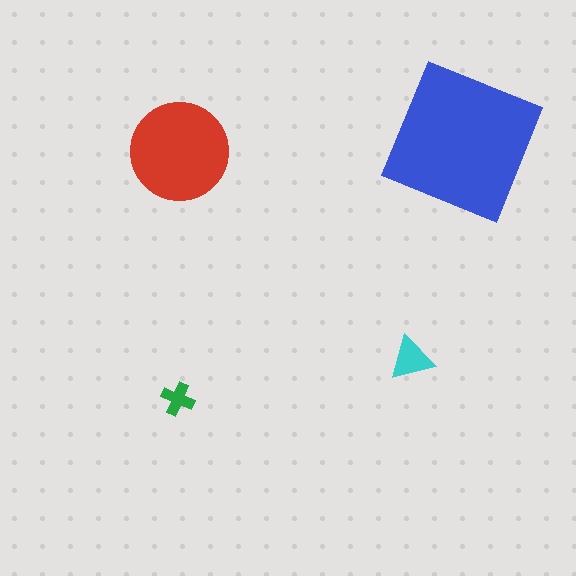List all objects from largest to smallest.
The blue square, the red circle, the cyan triangle, the green cross.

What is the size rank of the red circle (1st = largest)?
2nd.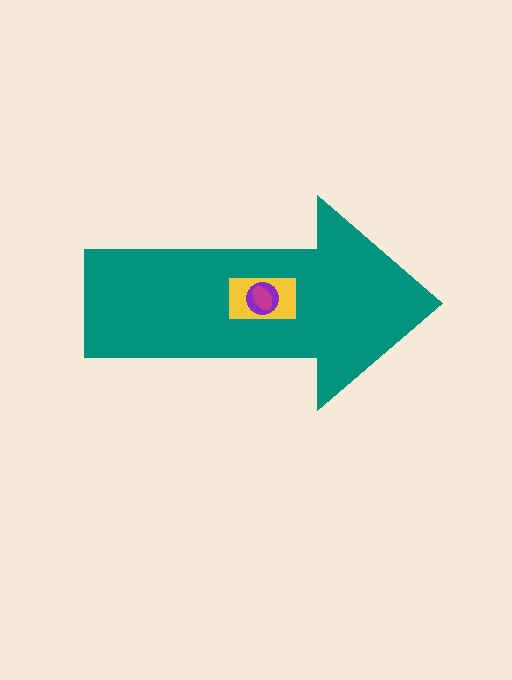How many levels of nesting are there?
4.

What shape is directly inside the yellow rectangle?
The purple circle.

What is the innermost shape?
The magenta ellipse.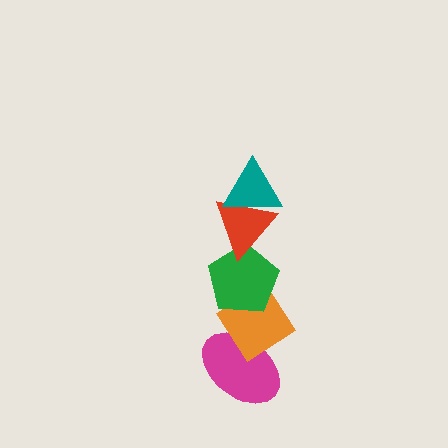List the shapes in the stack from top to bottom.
From top to bottom: the teal triangle, the red triangle, the green pentagon, the orange diamond, the magenta ellipse.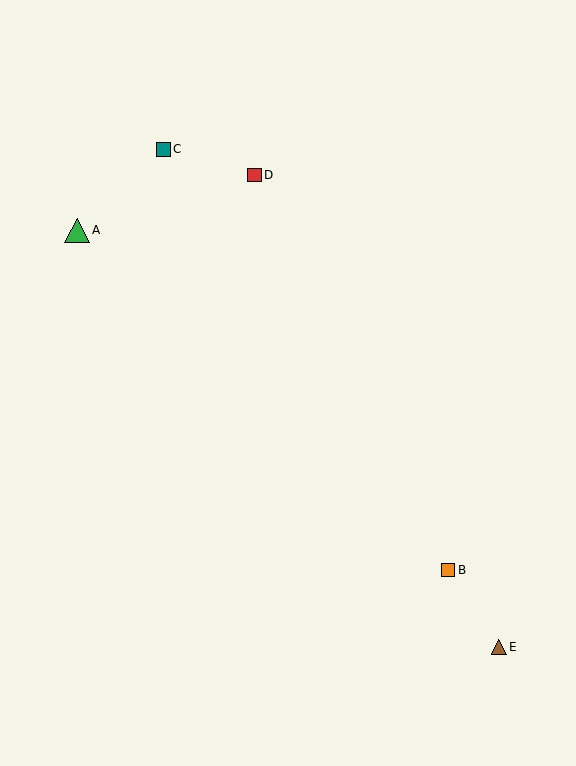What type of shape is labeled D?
Shape D is a red square.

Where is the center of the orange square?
The center of the orange square is at (448, 570).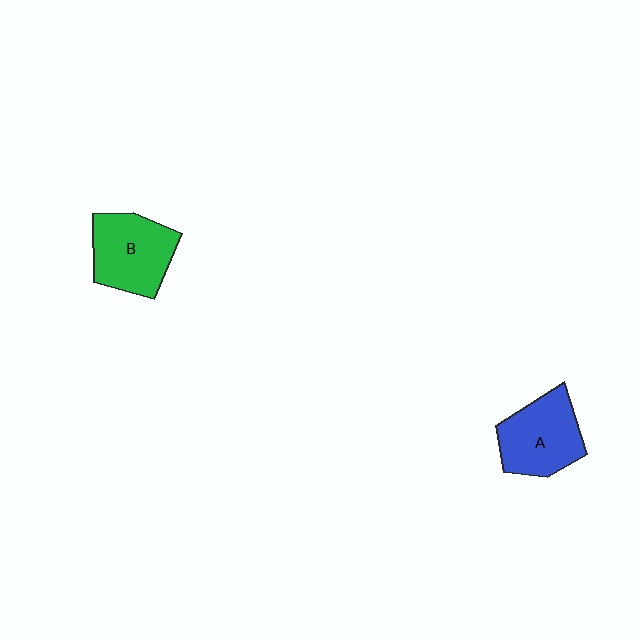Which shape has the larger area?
Shape B (green).